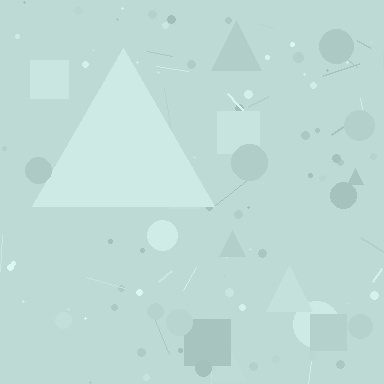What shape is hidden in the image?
A triangle is hidden in the image.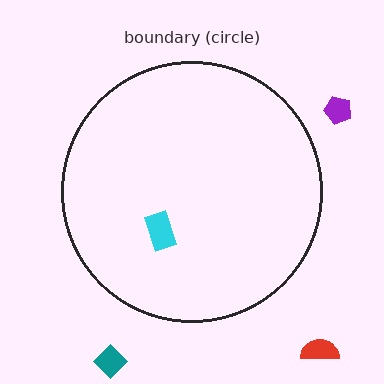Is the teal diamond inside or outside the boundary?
Outside.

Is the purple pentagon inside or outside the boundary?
Outside.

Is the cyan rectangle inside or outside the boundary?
Inside.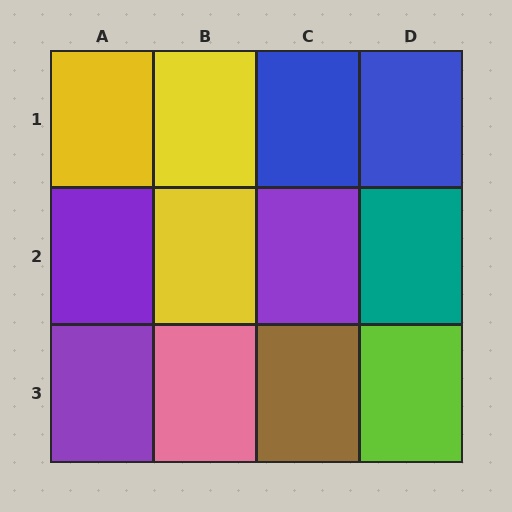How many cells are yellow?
3 cells are yellow.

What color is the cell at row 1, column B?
Yellow.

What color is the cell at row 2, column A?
Purple.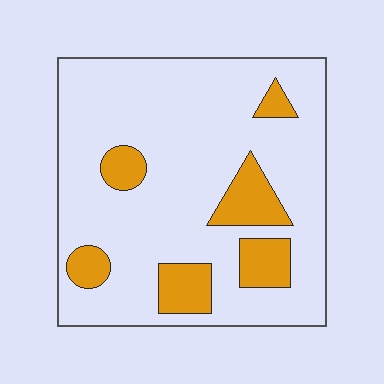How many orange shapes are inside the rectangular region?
6.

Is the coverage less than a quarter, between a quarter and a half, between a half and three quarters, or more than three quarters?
Less than a quarter.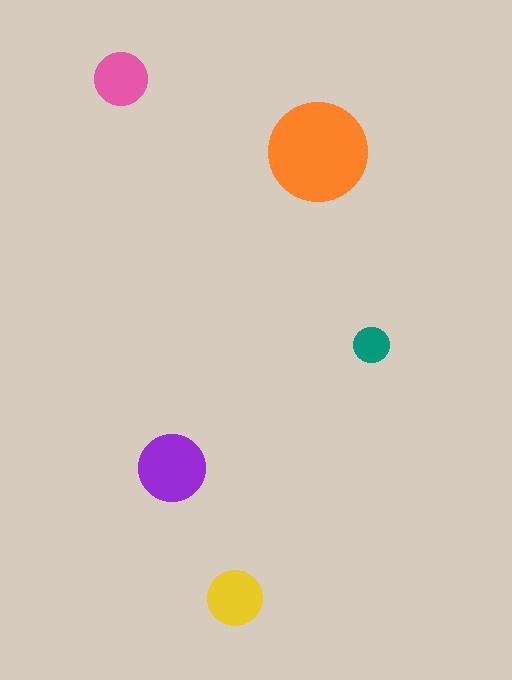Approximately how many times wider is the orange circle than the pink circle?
About 2 times wider.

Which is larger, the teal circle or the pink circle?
The pink one.